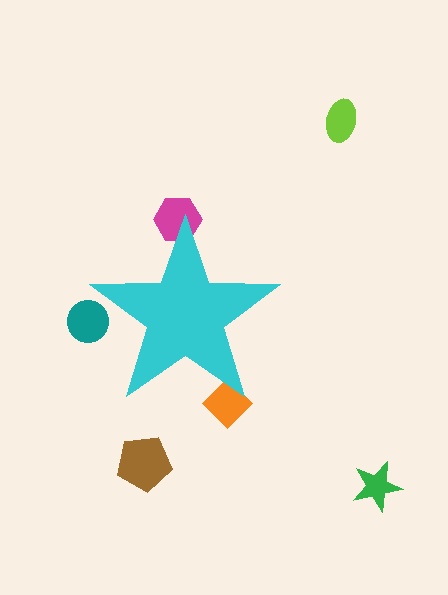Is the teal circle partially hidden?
Yes, the teal circle is partially hidden behind the cyan star.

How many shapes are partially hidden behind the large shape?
3 shapes are partially hidden.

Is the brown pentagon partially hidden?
No, the brown pentagon is fully visible.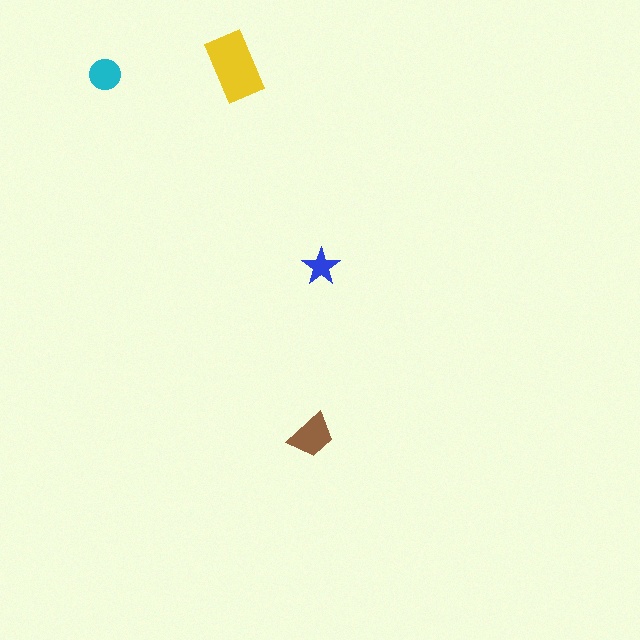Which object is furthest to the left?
The cyan circle is leftmost.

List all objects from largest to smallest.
The yellow rectangle, the brown trapezoid, the cyan circle, the blue star.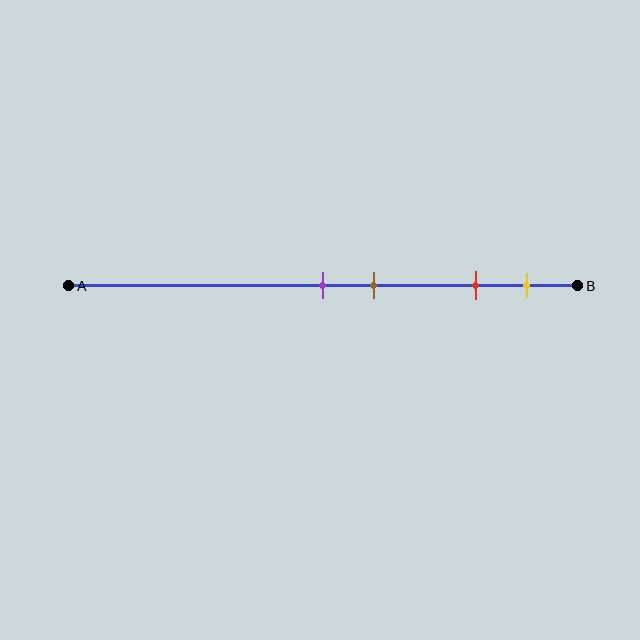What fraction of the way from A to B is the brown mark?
The brown mark is approximately 60% (0.6) of the way from A to B.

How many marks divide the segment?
There are 4 marks dividing the segment.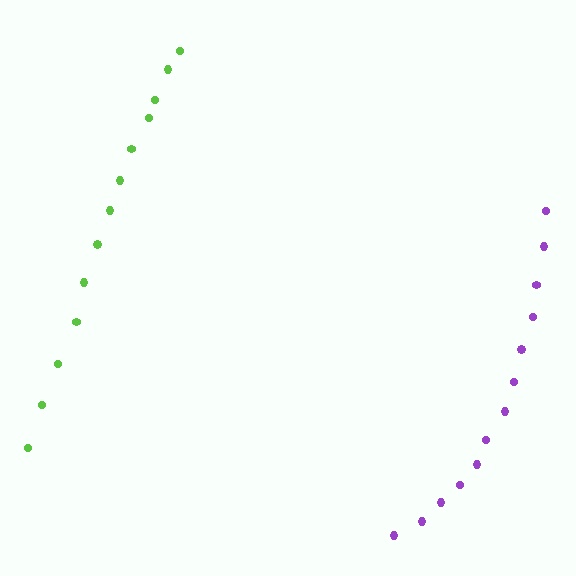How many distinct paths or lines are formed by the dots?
There are 2 distinct paths.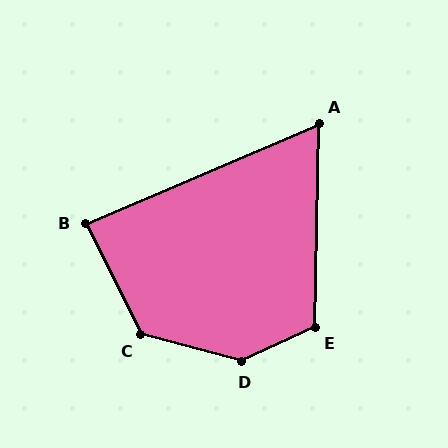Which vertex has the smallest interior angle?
A, at approximately 66 degrees.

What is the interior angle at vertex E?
Approximately 115 degrees (obtuse).